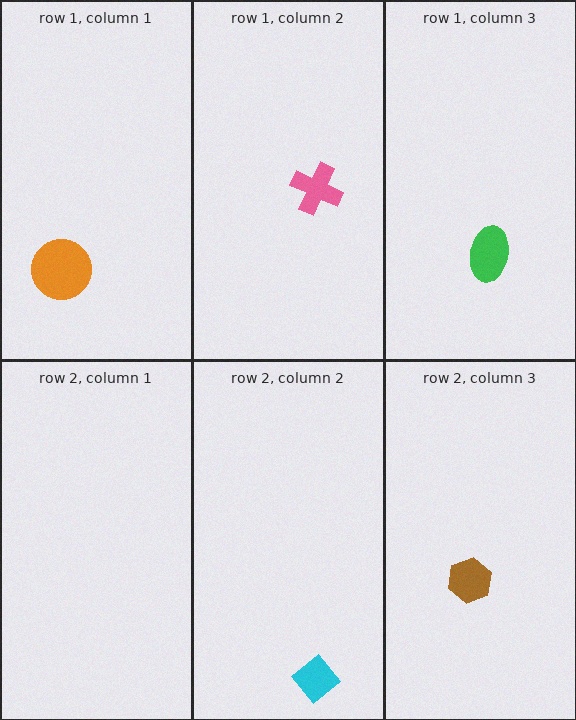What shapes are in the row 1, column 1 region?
The orange circle.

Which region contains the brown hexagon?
The row 2, column 3 region.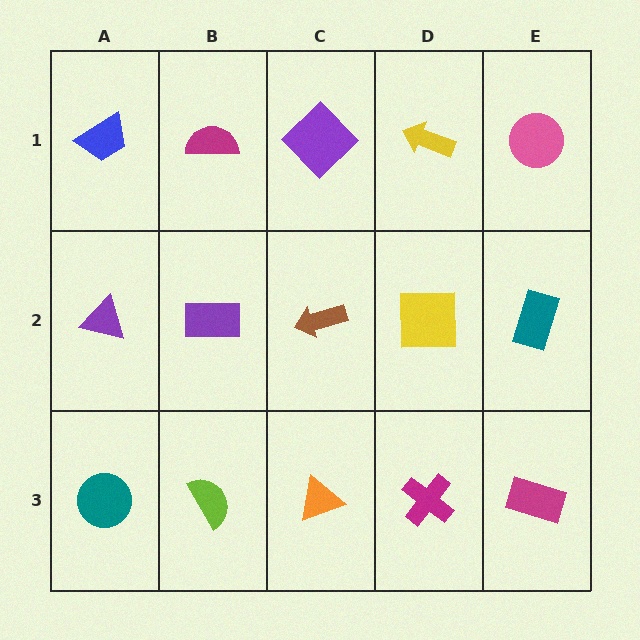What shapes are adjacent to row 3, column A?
A purple triangle (row 2, column A), a lime semicircle (row 3, column B).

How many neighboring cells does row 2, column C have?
4.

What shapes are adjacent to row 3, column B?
A purple rectangle (row 2, column B), a teal circle (row 3, column A), an orange triangle (row 3, column C).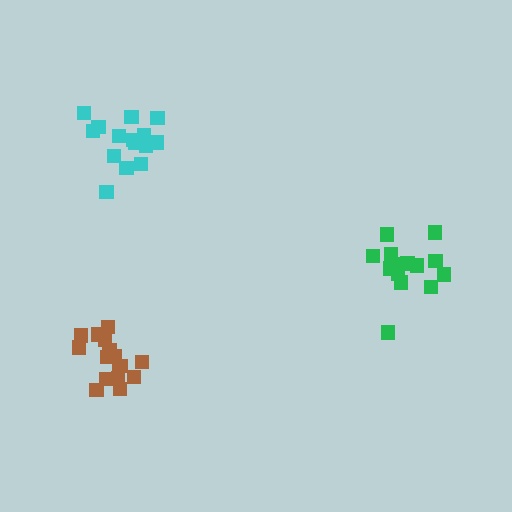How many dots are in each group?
Group 1: 16 dots, Group 2: 14 dots, Group 3: 15 dots (45 total).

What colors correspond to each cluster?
The clusters are colored: brown, green, cyan.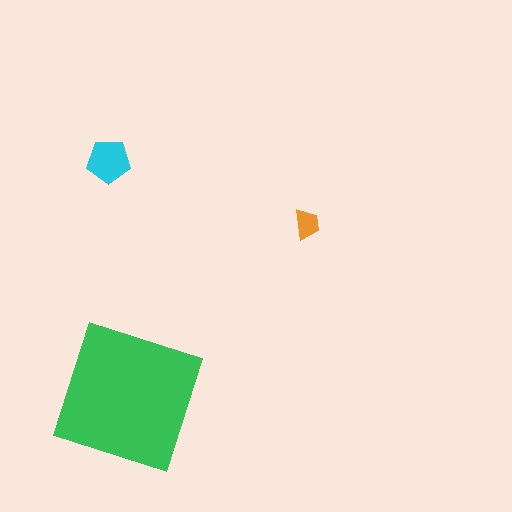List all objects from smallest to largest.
The orange trapezoid, the cyan pentagon, the green square.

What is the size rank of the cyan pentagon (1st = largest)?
2nd.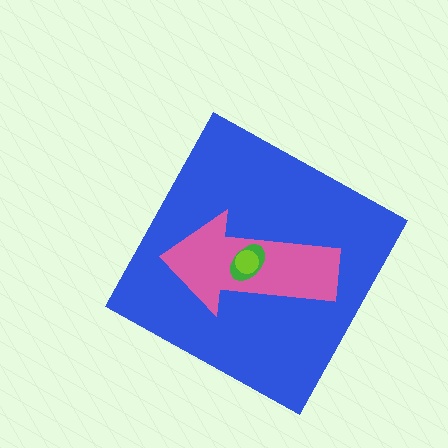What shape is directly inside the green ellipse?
The lime circle.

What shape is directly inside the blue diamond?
The pink arrow.